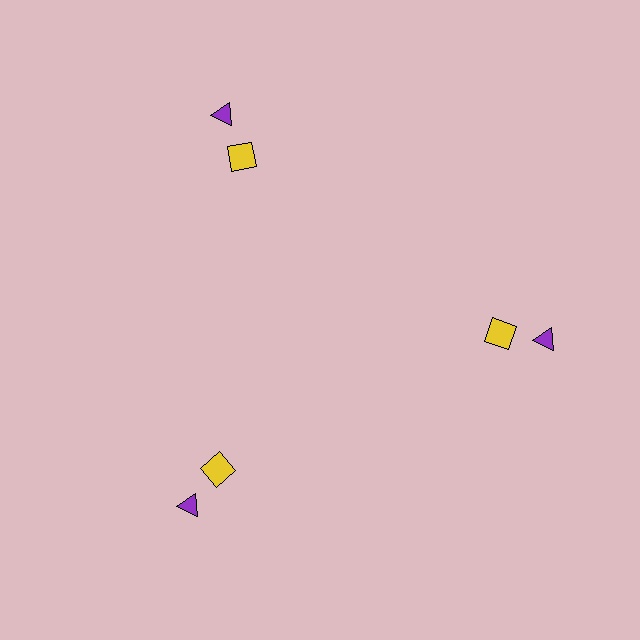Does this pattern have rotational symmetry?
Yes, this pattern has 3-fold rotational symmetry. It looks the same after rotating 120 degrees around the center.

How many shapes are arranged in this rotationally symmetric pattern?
There are 6 shapes, arranged in 3 groups of 2.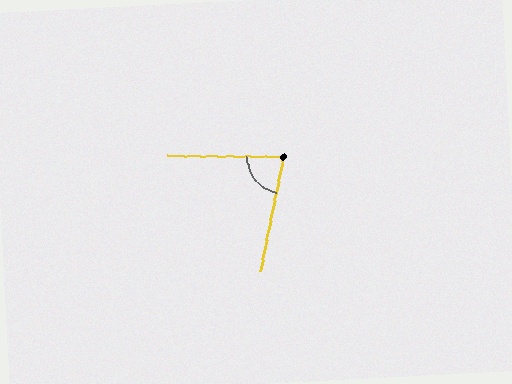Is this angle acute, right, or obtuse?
It is acute.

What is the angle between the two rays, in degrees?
Approximately 79 degrees.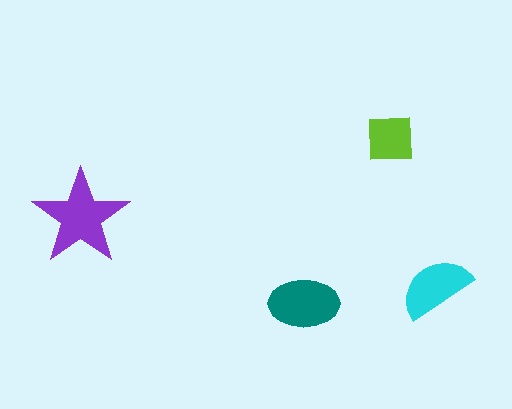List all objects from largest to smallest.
The purple star, the teal ellipse, the cyan semicircle, the lime square.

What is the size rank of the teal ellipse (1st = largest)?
2nd.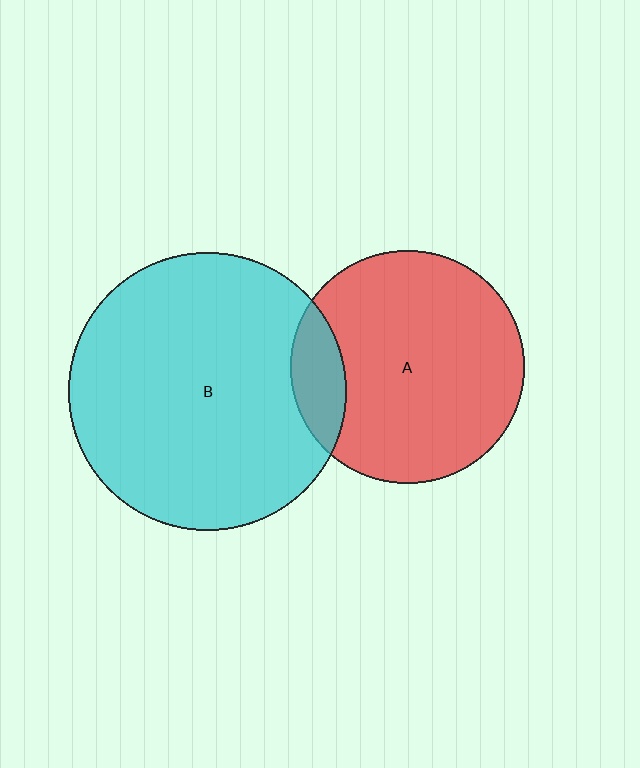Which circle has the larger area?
Circle B (cyan).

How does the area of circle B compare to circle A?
Approximately 1.4 times.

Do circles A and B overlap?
Yes.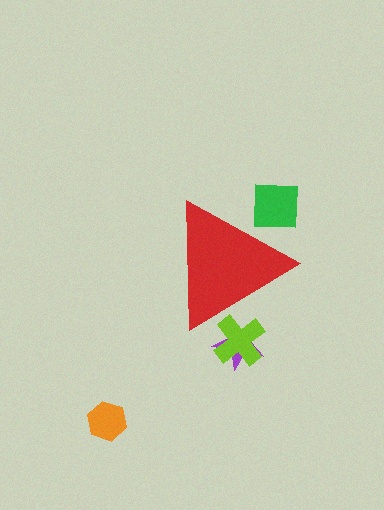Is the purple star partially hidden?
Yes, the purple star is partially hidden behind the red triangle.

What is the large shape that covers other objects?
A red triangle.